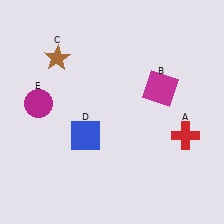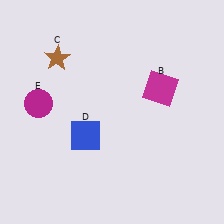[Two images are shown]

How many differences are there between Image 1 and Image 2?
There is 1 difference between the two images.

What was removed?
The red cross (A) was removed in Image 2.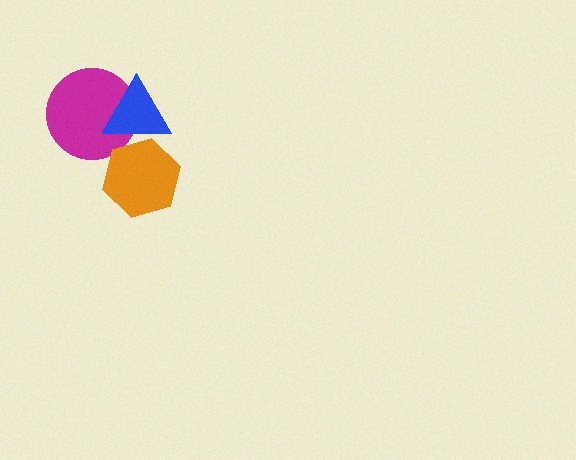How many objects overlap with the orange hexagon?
1 object overlaps with the orange hexagon.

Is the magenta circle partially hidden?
Yes, it is partially covered by another shape.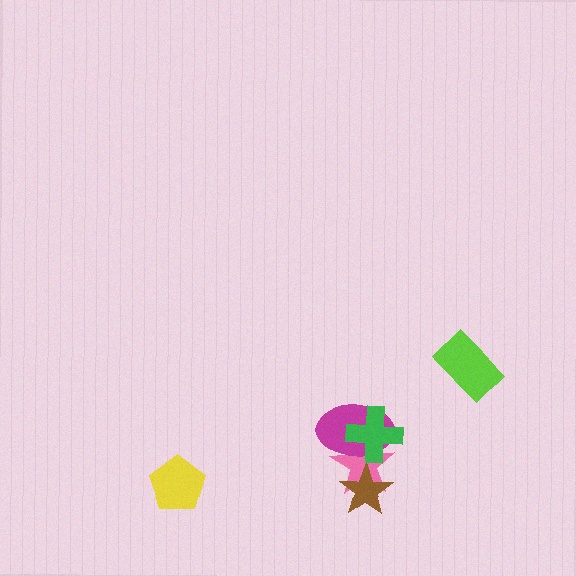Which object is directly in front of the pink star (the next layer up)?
The magenta ellipse is directly in front of the pink star.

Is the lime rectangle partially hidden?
No, no other shape covers it.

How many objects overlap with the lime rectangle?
0 objects overlap with the lime rectangle.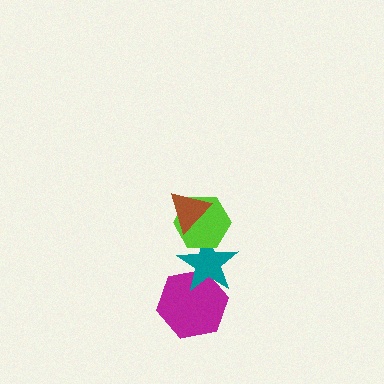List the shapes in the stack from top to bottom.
From top to bottom: the brown triangle, the lime hexagon, the teal star, the magenta hexagon.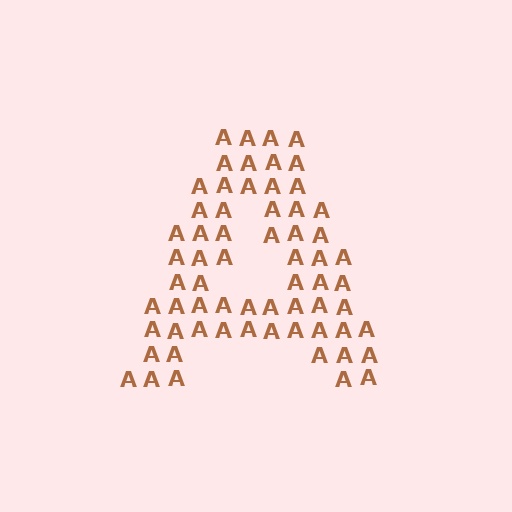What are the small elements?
The small elements are letter A's.